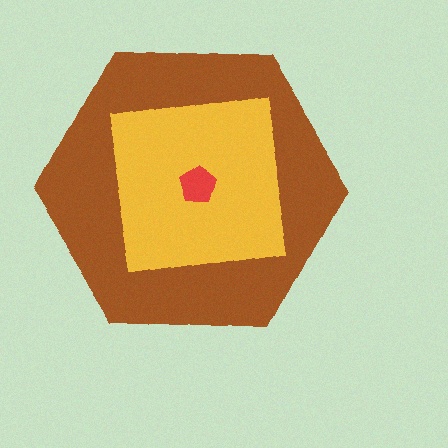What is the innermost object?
The red pentagon.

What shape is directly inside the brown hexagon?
The yellow square.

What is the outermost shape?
The brown hexagon.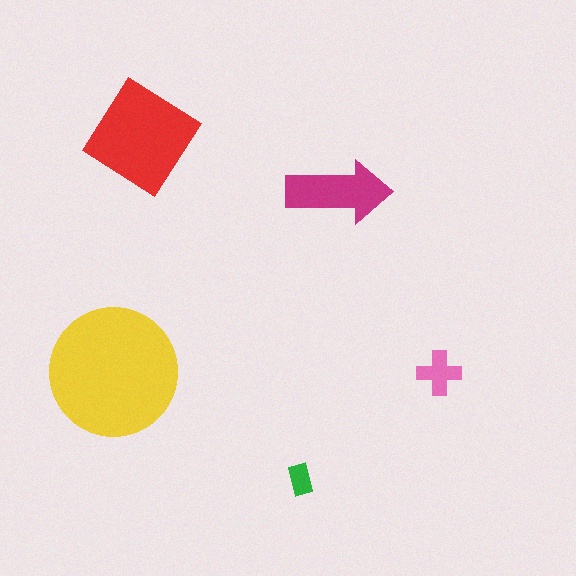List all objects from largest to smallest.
The yellow circle, the red diamond, the magenta arrow, the pink cross, the green rectangle.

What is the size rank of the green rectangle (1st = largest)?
5th.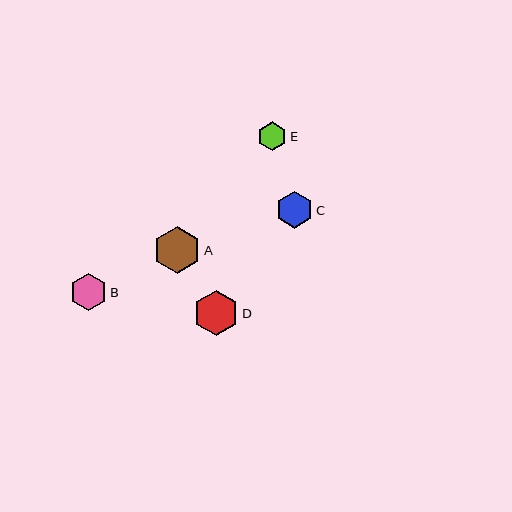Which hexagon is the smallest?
Hexagon E is the smallest with a size of approximately 28 pixels.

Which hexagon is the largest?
Hexagon A is the largest with a size of approximately 47 pixels.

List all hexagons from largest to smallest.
From largest to smallest: A, D, B, C, E.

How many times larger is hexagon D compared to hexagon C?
Hexagon D is approximately 1.2 times the size of hexagon C.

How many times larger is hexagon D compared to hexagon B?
Hexagon D is approximately 1.2 times the size of hexagon B.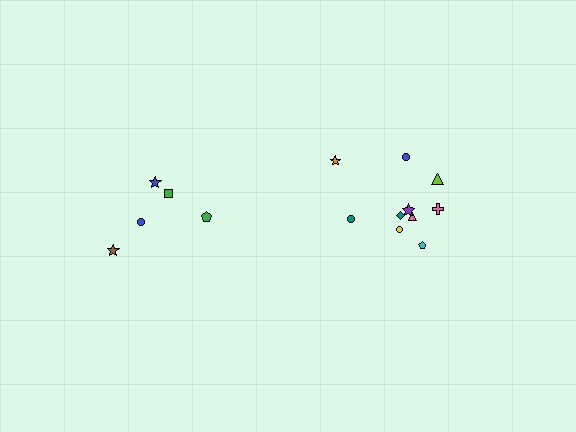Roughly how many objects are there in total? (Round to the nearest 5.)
Roughly 15 objects in total.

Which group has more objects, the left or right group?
The right group.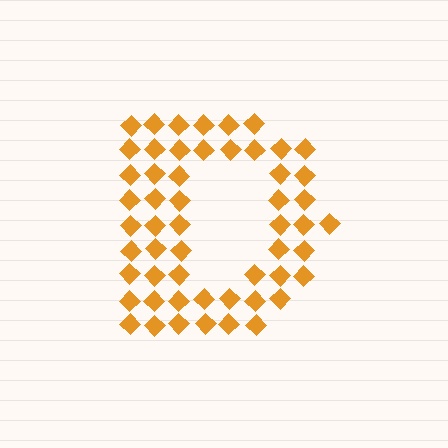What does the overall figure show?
The overall figure shows the letter D.